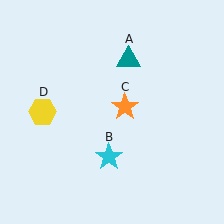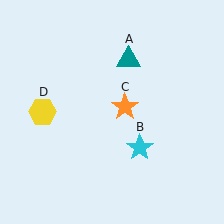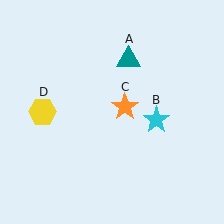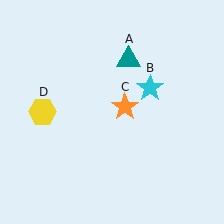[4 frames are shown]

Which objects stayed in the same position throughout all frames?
Teal triangle (object A) and orange star (object C) and yellow hexagon (object D) remained stationary.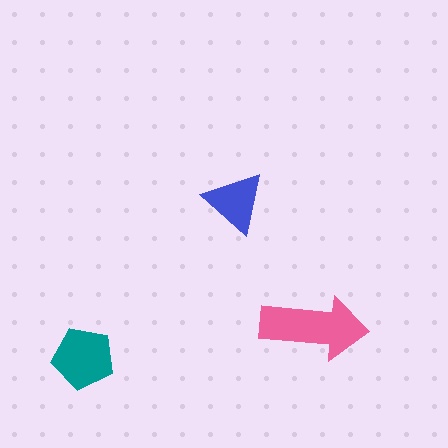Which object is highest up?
The blue triangle is topmost.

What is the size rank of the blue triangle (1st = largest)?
3rd.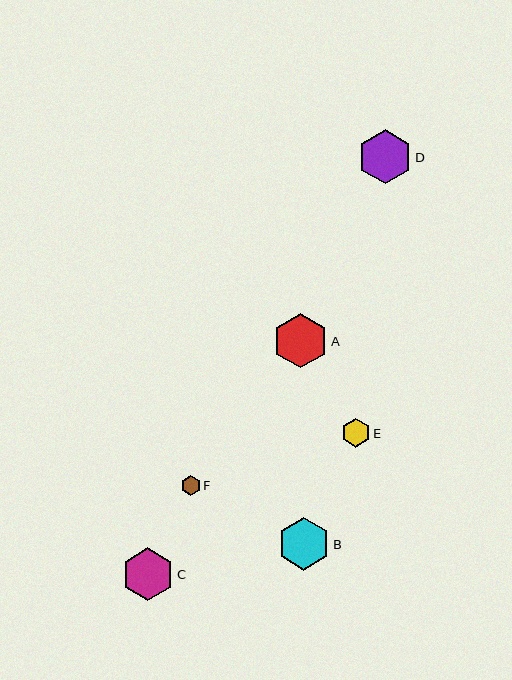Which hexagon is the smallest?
Hexagon F is the smallest with a size of approximately 19 pixels.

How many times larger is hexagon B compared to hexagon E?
Hexagon B is approximately 1.8 times the size of hexagon E.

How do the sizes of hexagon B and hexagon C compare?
Hexagon B and hexagon C are approximately the same size.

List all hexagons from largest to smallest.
From largest to smallest: A, D, B, C, E, F.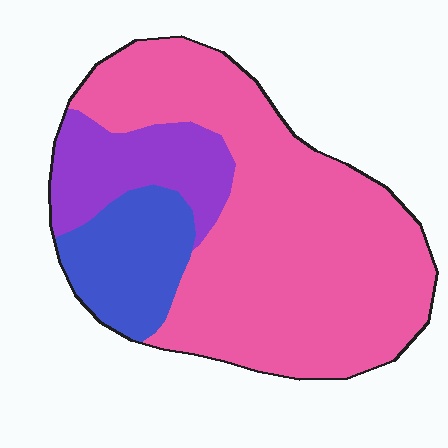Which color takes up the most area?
Pink, at roughly 70%.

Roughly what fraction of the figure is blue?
Blue takes up less than a quarter of the figure.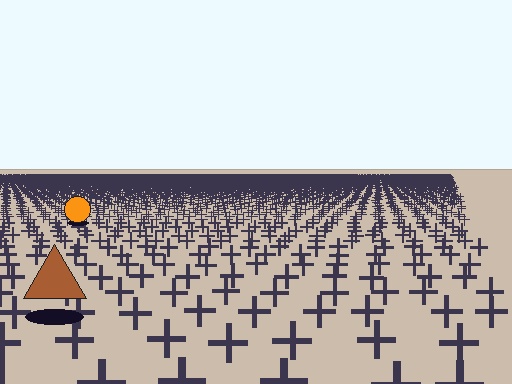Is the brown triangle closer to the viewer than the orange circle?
Yes. The brown triangle is closer — you can tell from the texture gradient: the ground texture is coarser near it.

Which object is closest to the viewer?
The brown triangle is closest. The texture marks near it are larger and more spread out.